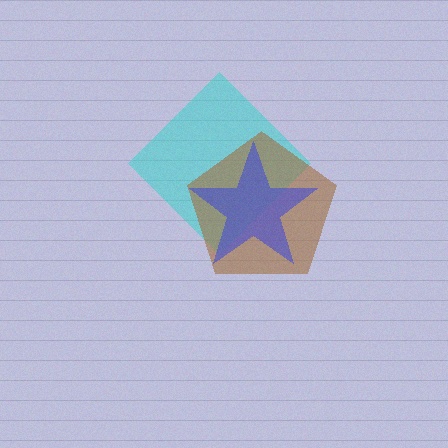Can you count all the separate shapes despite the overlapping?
Yes, there are 3 separate shapes.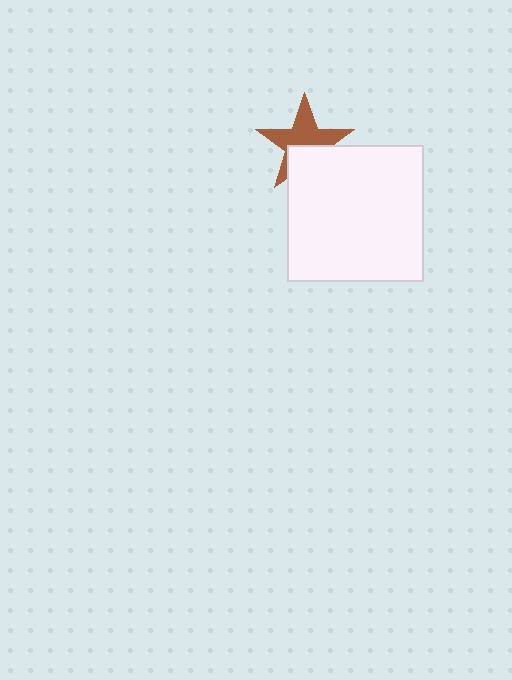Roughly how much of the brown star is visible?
About half of it is visible (roughly 62%).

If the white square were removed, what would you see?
You would see the complete brown star.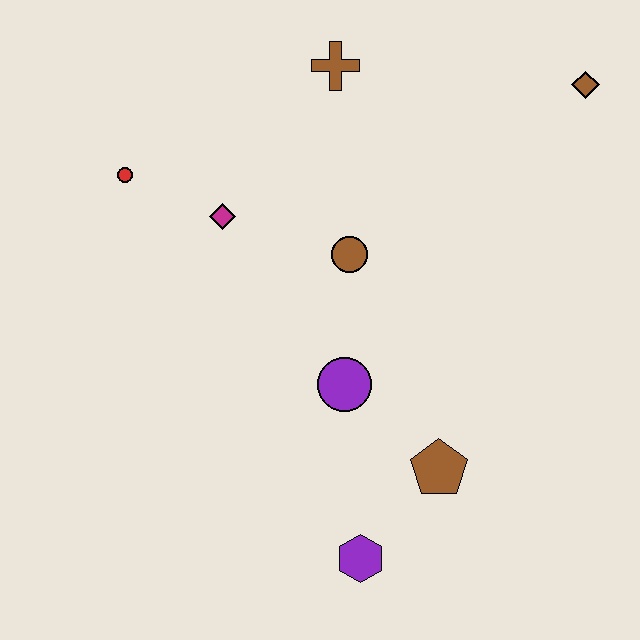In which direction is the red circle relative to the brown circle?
The red circle is to the left of the brown circle.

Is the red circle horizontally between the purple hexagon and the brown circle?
No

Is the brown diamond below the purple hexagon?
No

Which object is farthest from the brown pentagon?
The red circle is farthest from the brown pentagon.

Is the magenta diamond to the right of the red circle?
Yes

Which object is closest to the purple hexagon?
The brown pentagon is closest to the purple hexagon.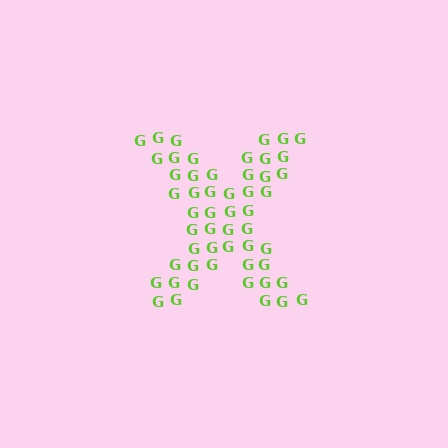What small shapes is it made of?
It is made of small letter G's.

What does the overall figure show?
The overall figure shows the letter X.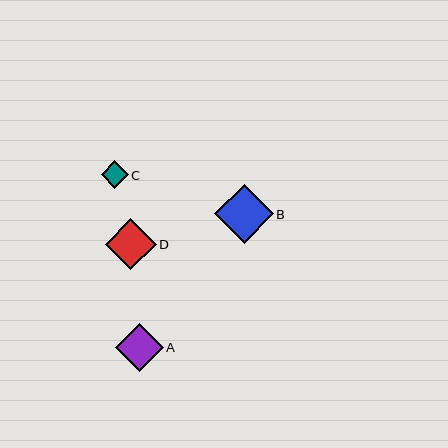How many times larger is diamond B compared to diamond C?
Diamond B is approximately 2.2 times the size of diamond C.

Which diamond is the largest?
Diamond B is the largest with a size of approximately 59 pixels.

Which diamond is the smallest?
Diamond C is the smallest with a size of approximately 27 pixels.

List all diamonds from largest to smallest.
From largest to smallest: B, D, A, C.